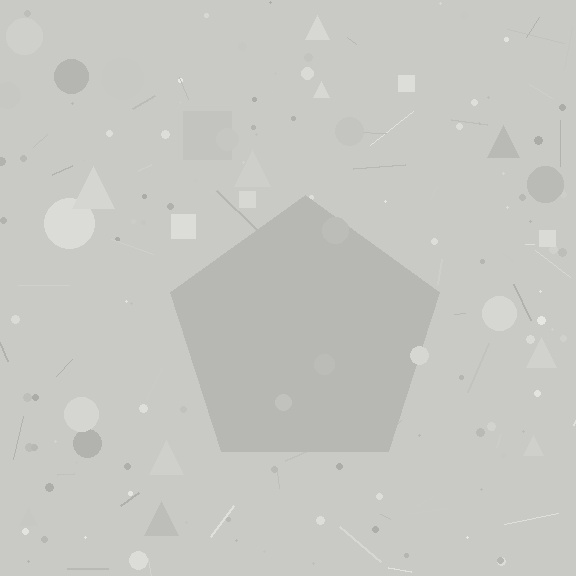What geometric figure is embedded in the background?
A pentagon is embedded in the background.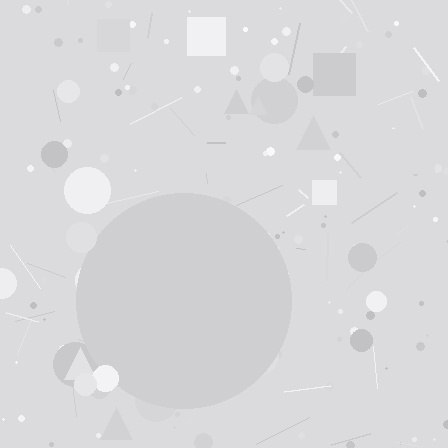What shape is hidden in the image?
A circle is hidden in the image.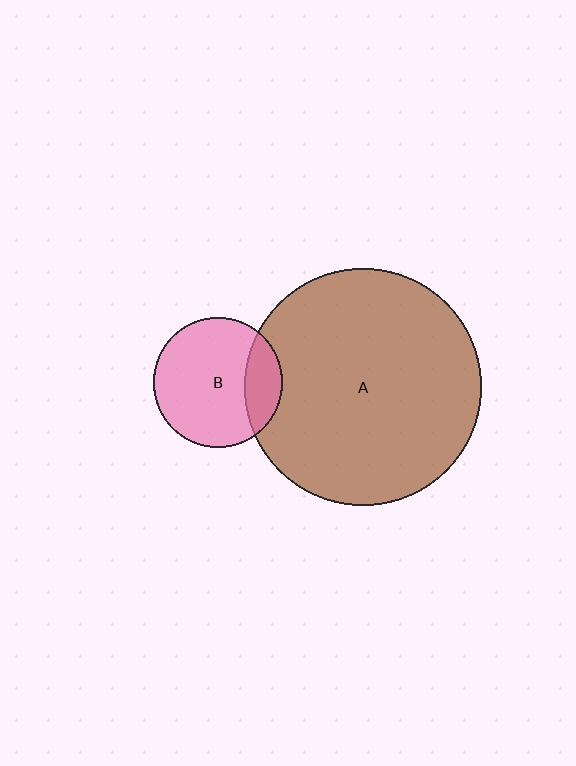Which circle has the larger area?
Circle A (brown).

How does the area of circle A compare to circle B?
Approximately 3.4 times.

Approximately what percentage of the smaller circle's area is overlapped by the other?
Approximately 20%.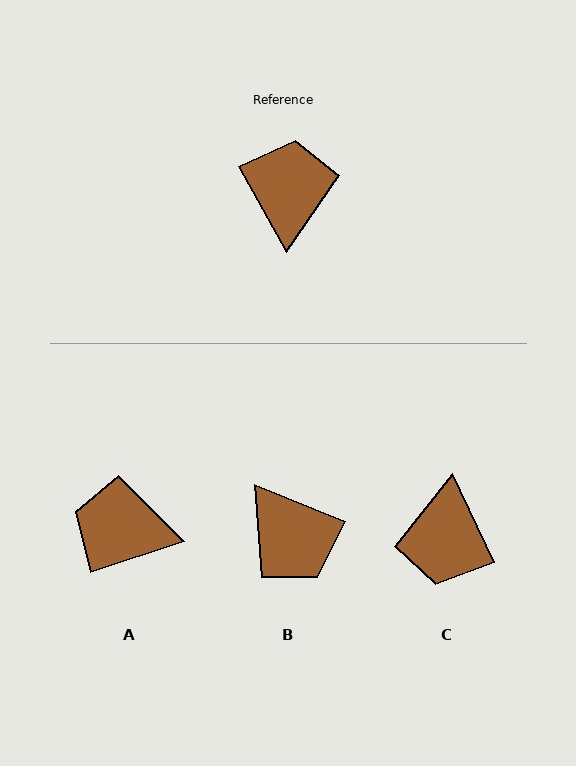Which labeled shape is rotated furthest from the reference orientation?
C, about 176 degrees away.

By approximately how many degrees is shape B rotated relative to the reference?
Approximately 141 degrees clockwise.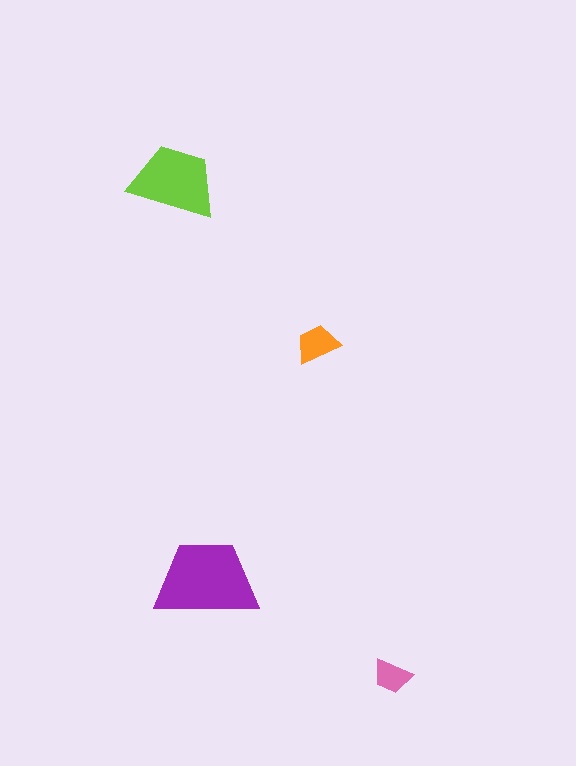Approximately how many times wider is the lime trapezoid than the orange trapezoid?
About 2 times wider.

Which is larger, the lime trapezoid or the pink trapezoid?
The lime one.